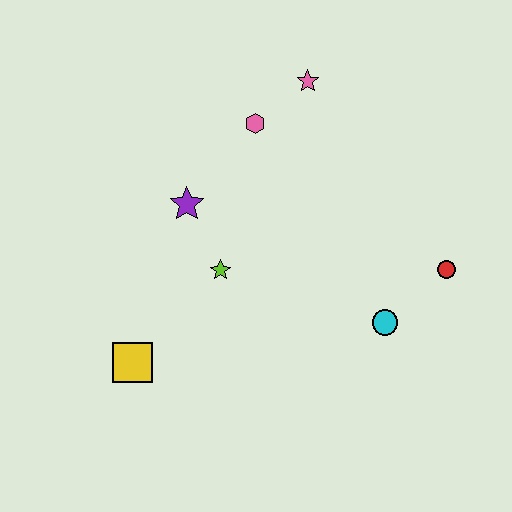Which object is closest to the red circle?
The cyan circle is closest to the red circle.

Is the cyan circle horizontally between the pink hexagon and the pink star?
No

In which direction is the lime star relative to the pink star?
The lime star is below the pink star.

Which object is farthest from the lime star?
The red circle is farthest from the lime star.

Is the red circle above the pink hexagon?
No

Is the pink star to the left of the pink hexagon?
No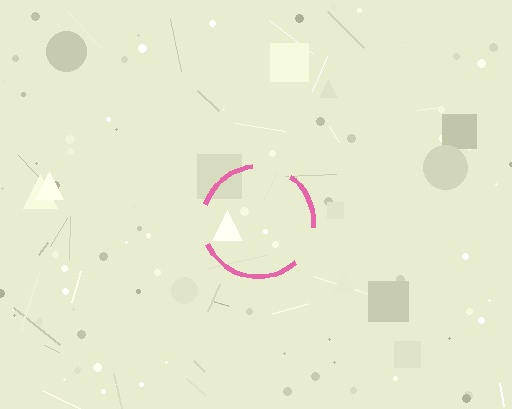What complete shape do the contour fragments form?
The contour fragments form a circle.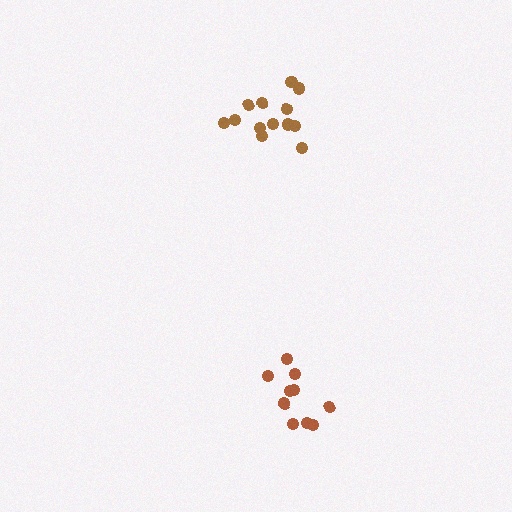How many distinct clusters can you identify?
There are 2 distinct clusters.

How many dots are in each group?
Group 1: 13 dots, Group 2: 10 dots (23 total).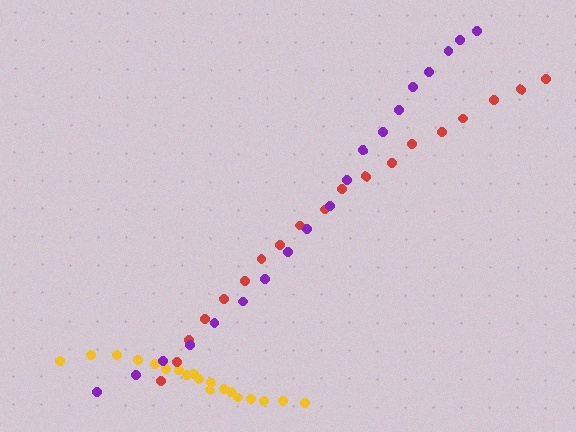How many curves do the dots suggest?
There are 3 distinct paths.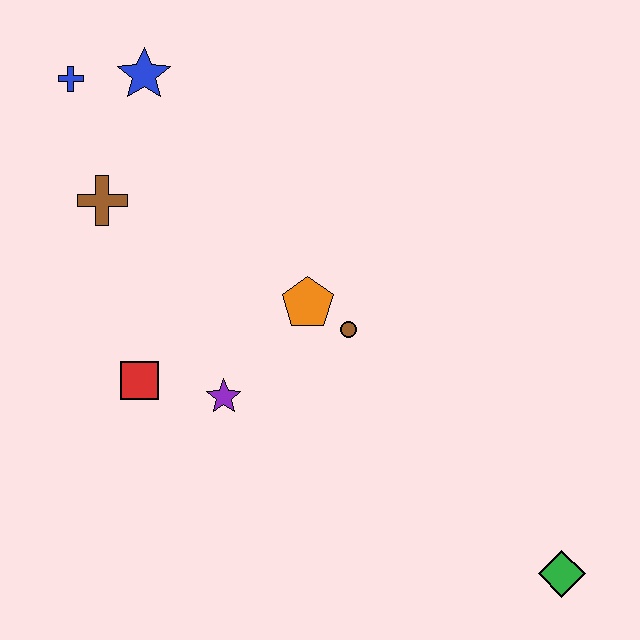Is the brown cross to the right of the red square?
No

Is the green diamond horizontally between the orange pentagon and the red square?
No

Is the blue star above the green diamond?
Yes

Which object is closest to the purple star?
The red square is closest to the purple star.